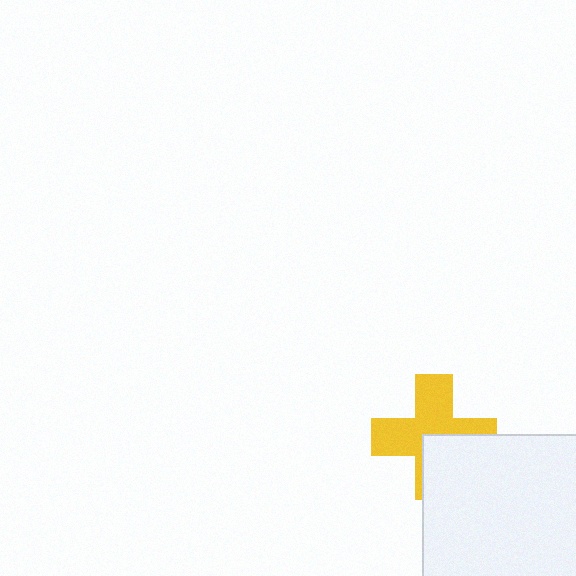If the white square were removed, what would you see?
You would see the complete yellow cross.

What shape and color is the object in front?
The object in front is a white square.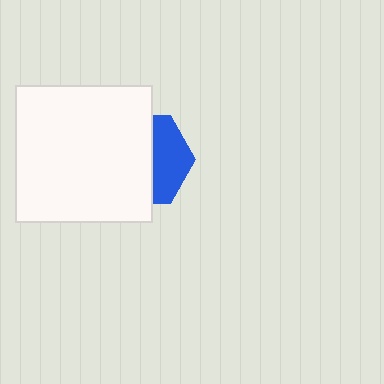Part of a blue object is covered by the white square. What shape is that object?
It is a hexagon.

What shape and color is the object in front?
The object in front is a white square.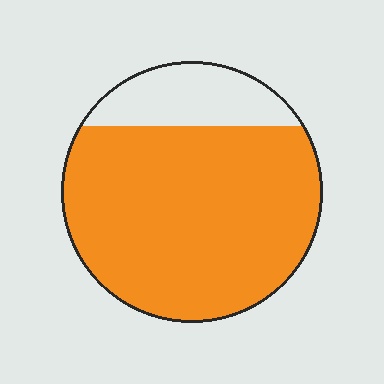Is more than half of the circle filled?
Yes.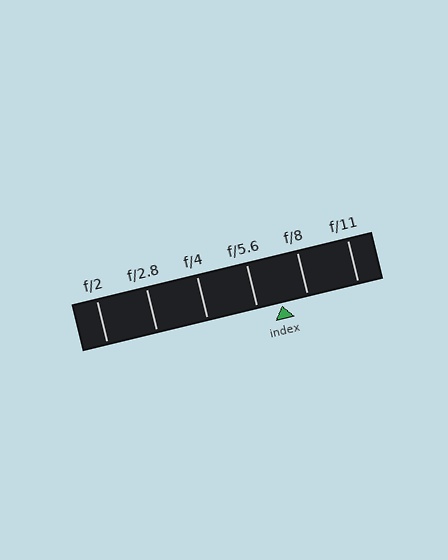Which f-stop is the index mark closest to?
The index mark is closest to f/5.6.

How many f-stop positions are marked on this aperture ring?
There are 6 f-stop positions marked.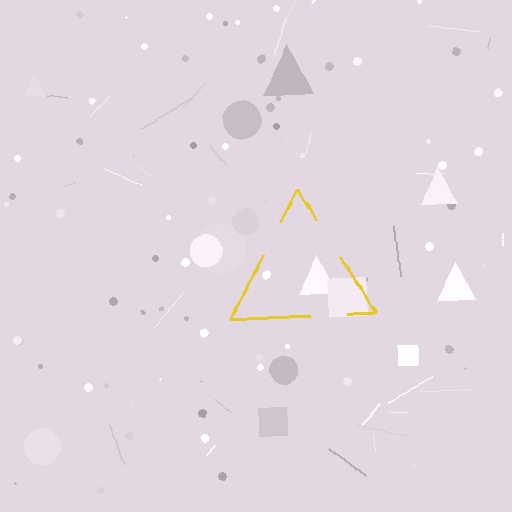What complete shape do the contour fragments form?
The contour fragments form a triangle.